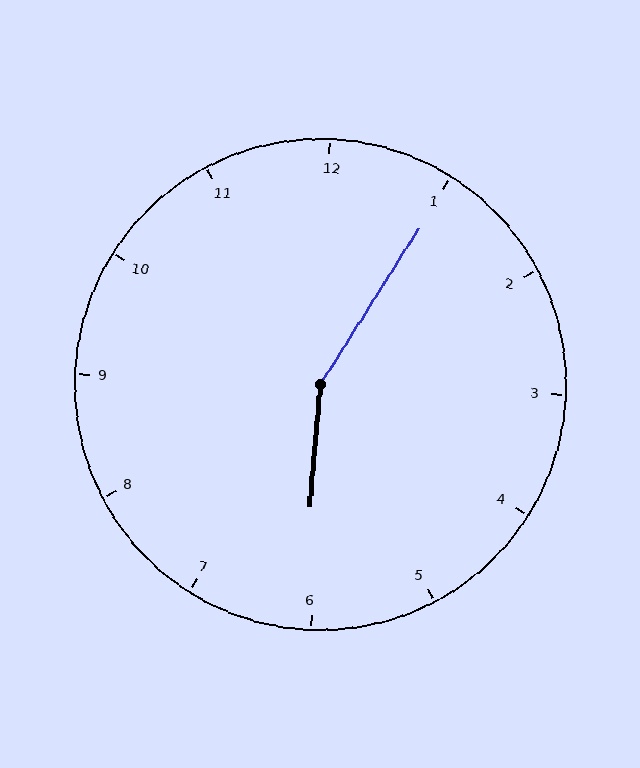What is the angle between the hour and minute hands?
Approximately 152 degrees.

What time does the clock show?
6:05.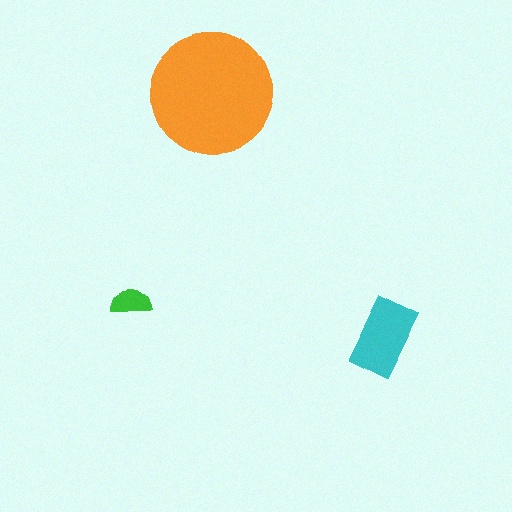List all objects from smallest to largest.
The green semicircle, the cyan rectangle, the orange circle.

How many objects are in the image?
There are 3 objects in the image.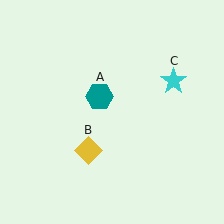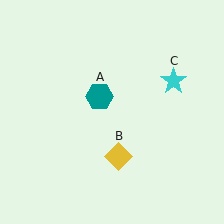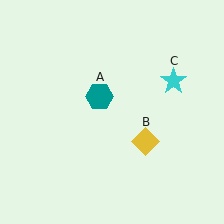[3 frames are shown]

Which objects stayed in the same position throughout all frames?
Teal hexagon (object A) and cyan star (object C) remained stationary.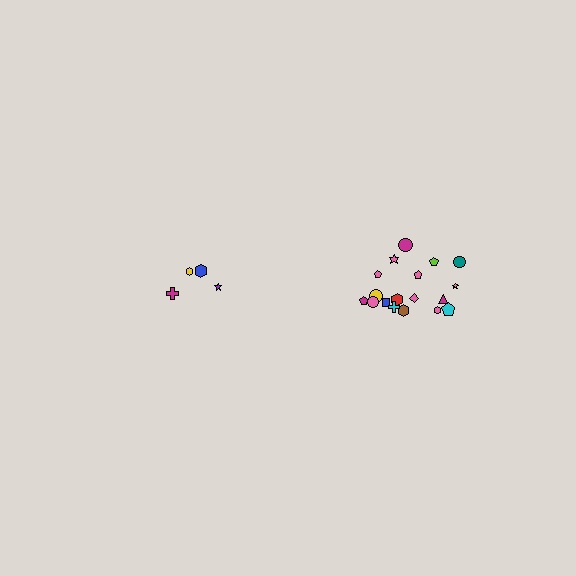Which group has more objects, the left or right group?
The right group.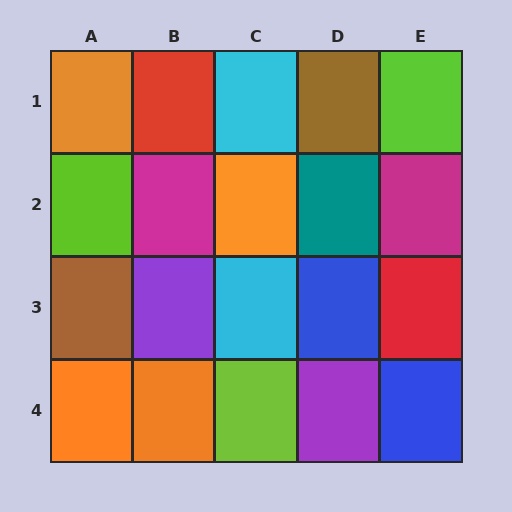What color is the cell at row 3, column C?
Cyan.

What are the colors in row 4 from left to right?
Orange, orange, lime, purple, blue.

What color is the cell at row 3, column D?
Blue.